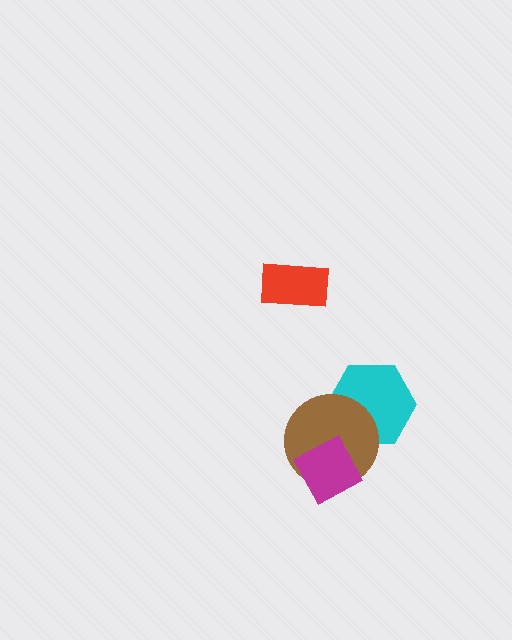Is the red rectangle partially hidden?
No, no other shape covers it.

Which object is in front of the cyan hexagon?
The brown circle is in front of the cyan hexagon.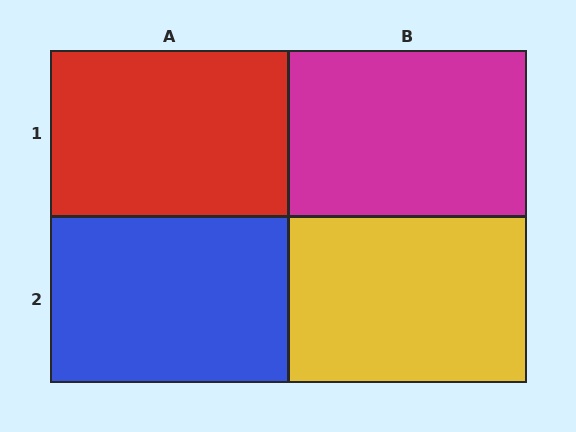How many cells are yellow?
1 cell is yellow.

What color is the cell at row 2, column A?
Blue.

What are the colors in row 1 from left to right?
Red, magenta.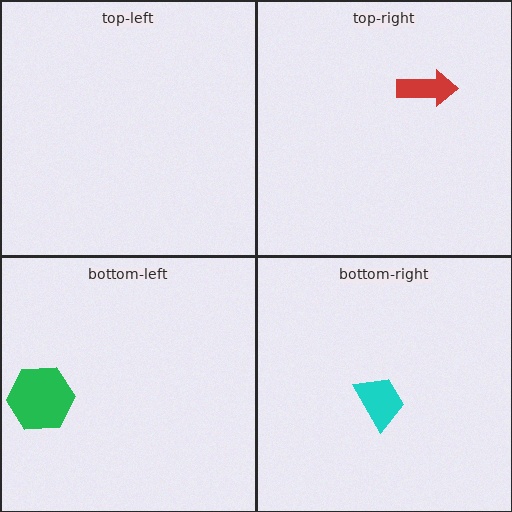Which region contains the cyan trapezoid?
The bottom-right region.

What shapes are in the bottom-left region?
The green hexagon.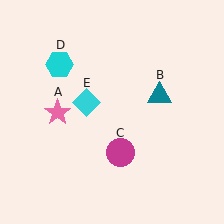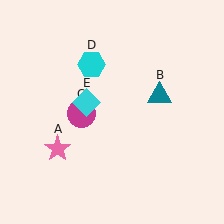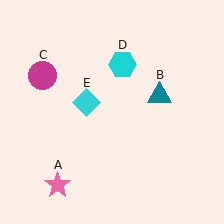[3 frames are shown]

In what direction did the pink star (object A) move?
The pink star (object A) moved down.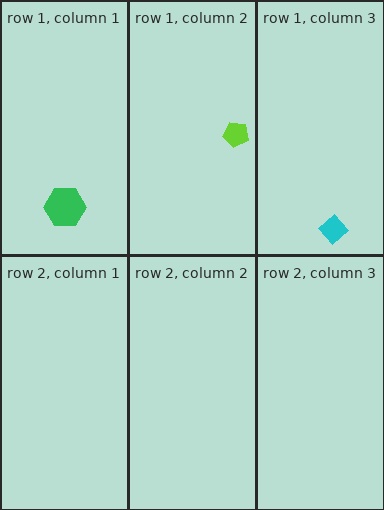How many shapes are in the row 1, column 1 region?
1.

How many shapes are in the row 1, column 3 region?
1.